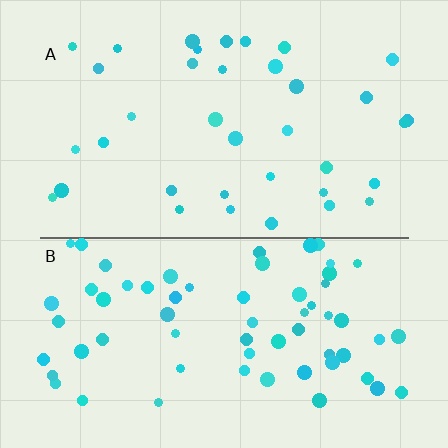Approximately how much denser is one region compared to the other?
Approximately 1.8× — region B over region A.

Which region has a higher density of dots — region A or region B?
B (the bottom).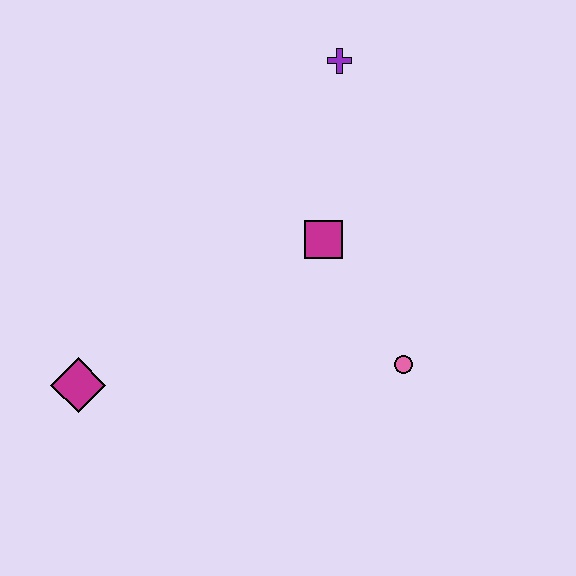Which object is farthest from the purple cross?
The magenta diamond is farthest from the purple cross.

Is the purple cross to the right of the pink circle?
No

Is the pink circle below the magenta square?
Yes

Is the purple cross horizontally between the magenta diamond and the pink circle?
Yes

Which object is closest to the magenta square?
The pink circle is closest to the magenta square.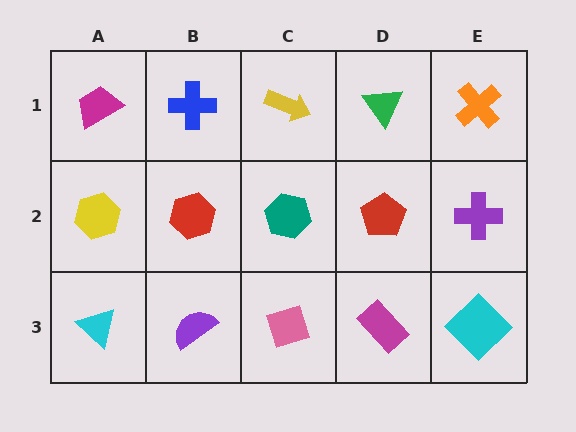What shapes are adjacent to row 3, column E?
A purple cross (row 2, column E), a magenta rectangle (row 3, column D).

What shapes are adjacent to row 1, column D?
A red pentagon (row 2, column D), a yellow arrow (row 1, column C), an orange cross (row 1, column E).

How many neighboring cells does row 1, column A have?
2.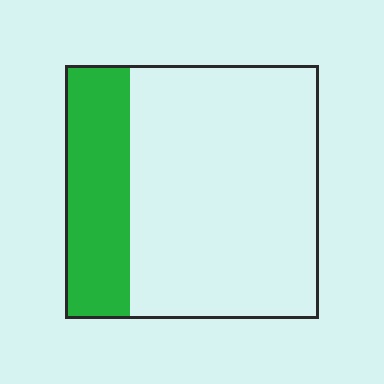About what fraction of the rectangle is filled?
About one quarter (1/4).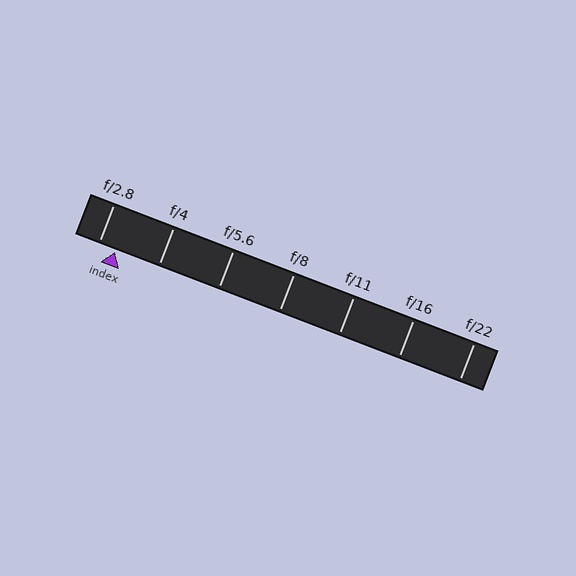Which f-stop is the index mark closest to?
The index mark is closest to f/2.8.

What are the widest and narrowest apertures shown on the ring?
The widest aperture shown is f/2.8 and the narrowest is f/22.